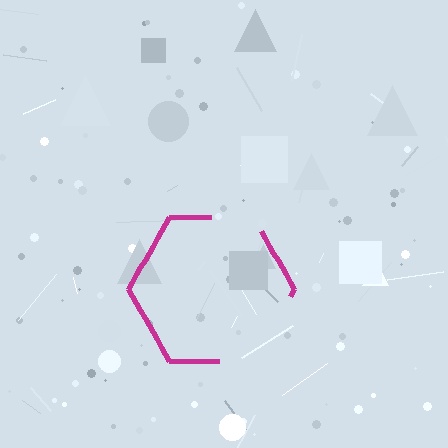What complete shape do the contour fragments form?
The contour fragments form a hexagon.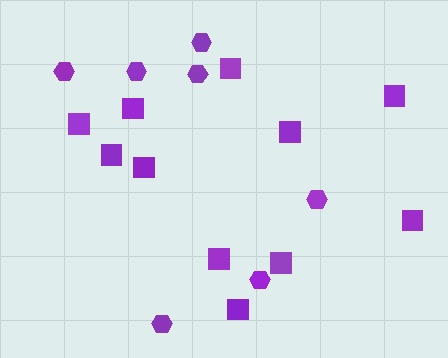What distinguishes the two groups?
There are 2 groups: one group of hexagons (7) and one group of squares (11).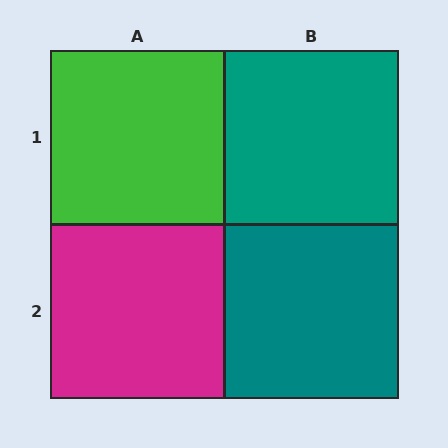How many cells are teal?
2 cells are teal.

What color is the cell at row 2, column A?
Magenta.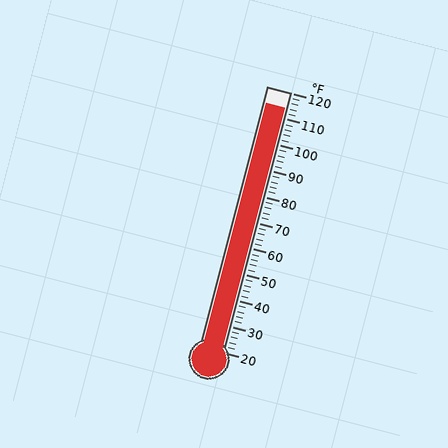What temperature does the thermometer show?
The thermometer shows approximately 114°F.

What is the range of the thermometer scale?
The thermometer scale ranges from 20°F to 120°F.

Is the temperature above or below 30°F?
The temperature is above 30°F.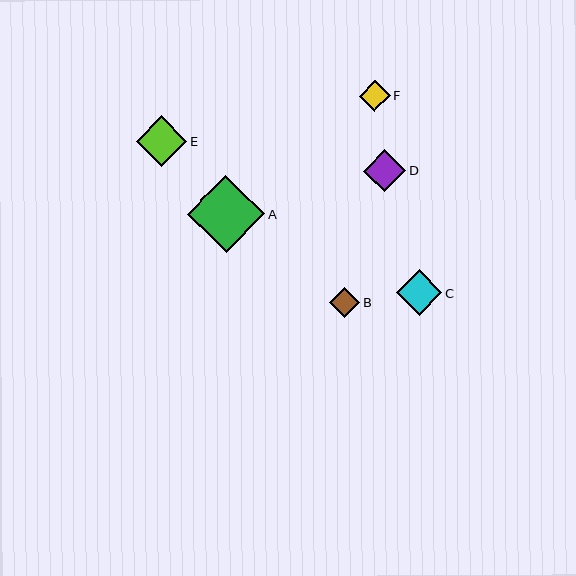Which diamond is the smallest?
Diamond B is the smallest with a size of approximately 30 pixels.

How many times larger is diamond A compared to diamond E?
Diamond A is approximately 1.5 times the size of diamond E.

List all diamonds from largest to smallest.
From largest to smallest: A, E, C, D, F, B.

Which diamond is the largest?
Diamond A is the largest with a size of approximately 77 pixels.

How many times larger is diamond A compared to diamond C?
Diamond A is approximately 1.7 times the size of diamond C.